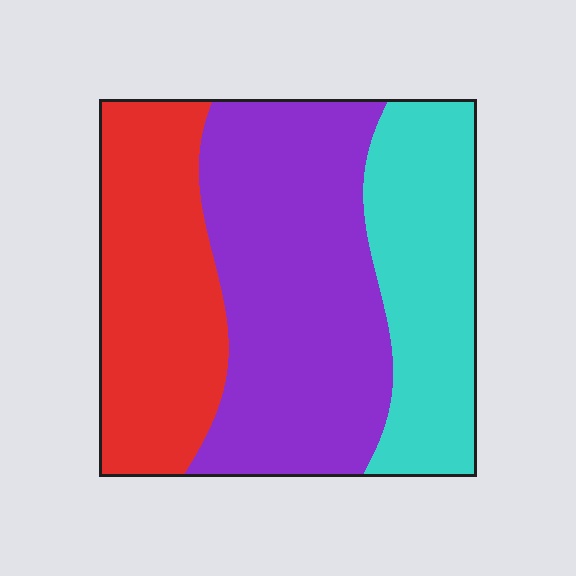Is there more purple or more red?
Purple.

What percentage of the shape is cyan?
Cyan covers about 25% of the shape.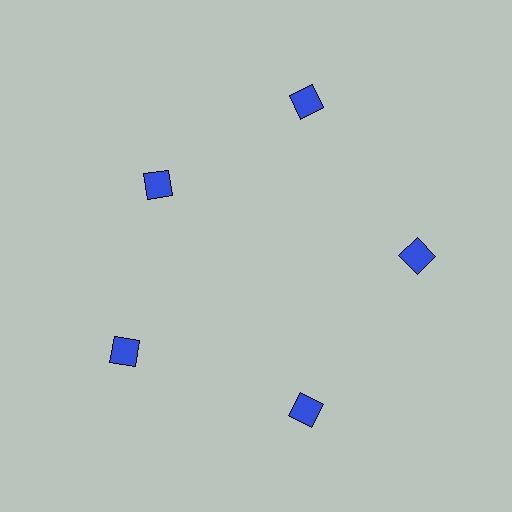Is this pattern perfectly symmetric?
No. The 5 blue squares are arranged in a ring, but one element near the 10 o'clock position is pulled inward toward the center, breaking the 5-fold rotational symmetry.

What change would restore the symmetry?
The symmetry would be restored by moving it outward, back onto the ring so that all 5 squares sit at equal angles and equal distance from the center.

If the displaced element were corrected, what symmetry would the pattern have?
It would have 5-fold rotational symmetry — the pattern would map onto itself every 72 degrees.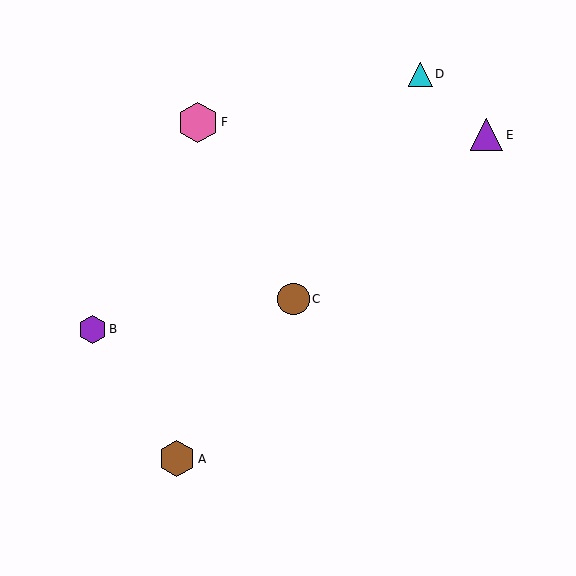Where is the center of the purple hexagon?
The center of the purple hexagon is at (92, 329).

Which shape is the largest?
The pink hexagon (labeled F) is the largest.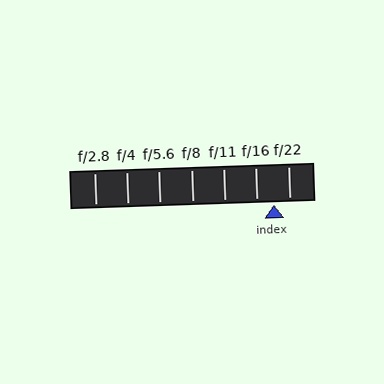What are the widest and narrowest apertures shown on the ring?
The widest aperture shown is f/2.8 and the narrowest is f/22.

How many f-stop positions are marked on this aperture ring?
There are 7 f-stop positions marked.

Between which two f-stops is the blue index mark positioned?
The index mark is between f/16 and f/22.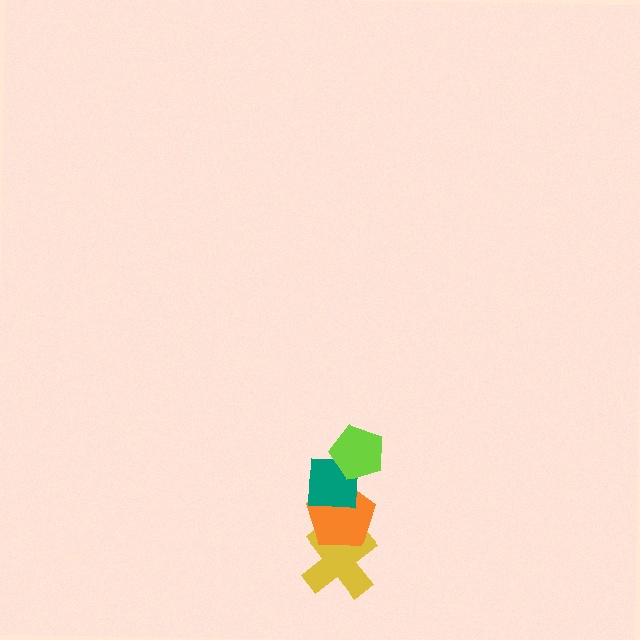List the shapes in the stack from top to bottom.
From top to bottom: the lime pentagon, the teal square, the orange pentagon, the yellow cross.